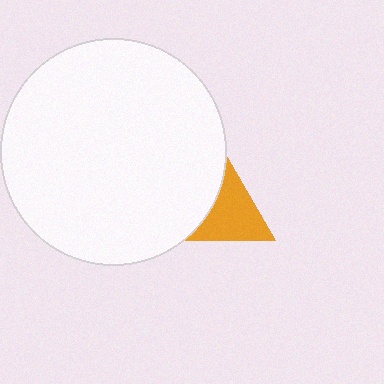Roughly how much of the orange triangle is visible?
A small part of it is visible (roughly 42%).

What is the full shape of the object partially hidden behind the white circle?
The partially hidden object is an orange triangle.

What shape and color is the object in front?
The object in front is a white circle.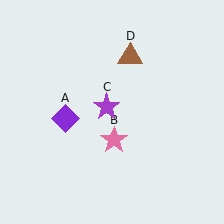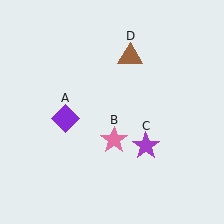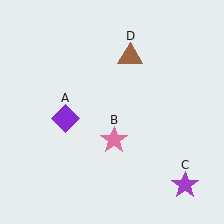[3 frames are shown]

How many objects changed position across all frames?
1 object changed position: purple star (object C).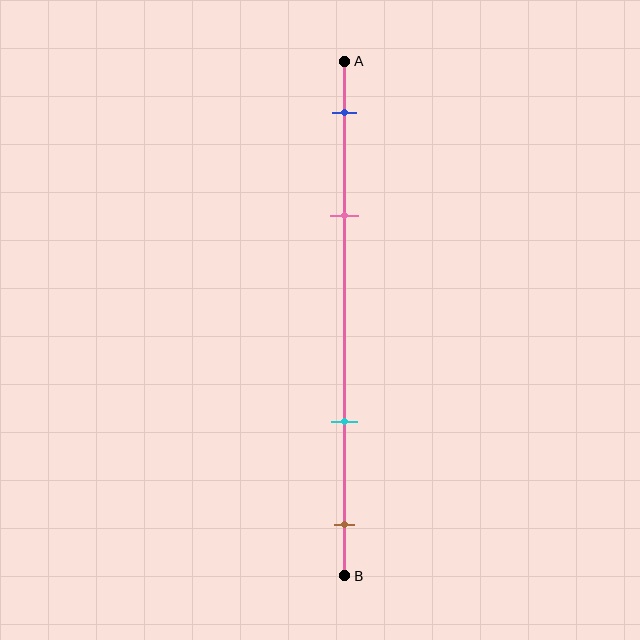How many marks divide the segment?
There are 4 marks dividing the segment.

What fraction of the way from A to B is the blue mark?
The blue mark is approximately 10% (0.1) of the way from A to B.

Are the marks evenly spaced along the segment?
No, the marks are not evenly spaced.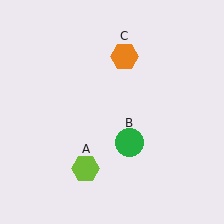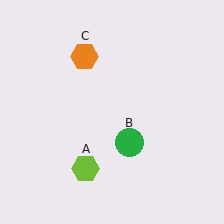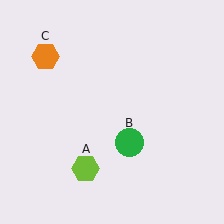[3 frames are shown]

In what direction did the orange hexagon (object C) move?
The orange hexagon (object C) moved left.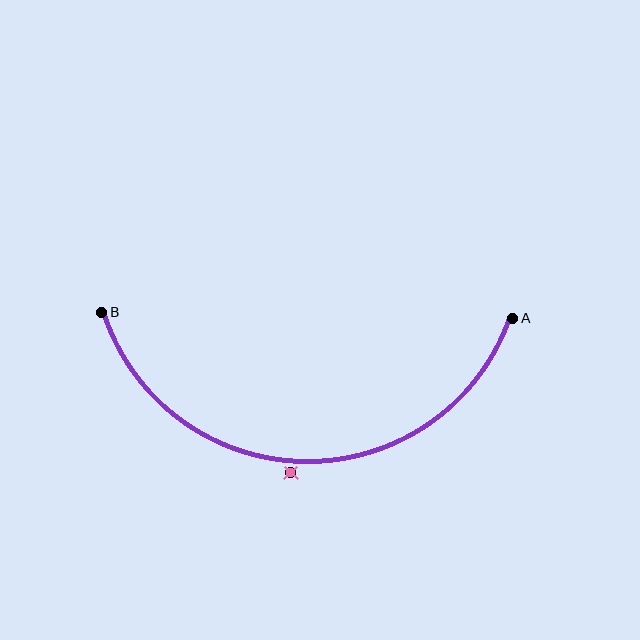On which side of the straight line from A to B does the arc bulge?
The arc bulges below the straight line connecting A and B.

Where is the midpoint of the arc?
The arc midpoint is the point on the curve farthest from the straight line joining A and B. It sits below that line.